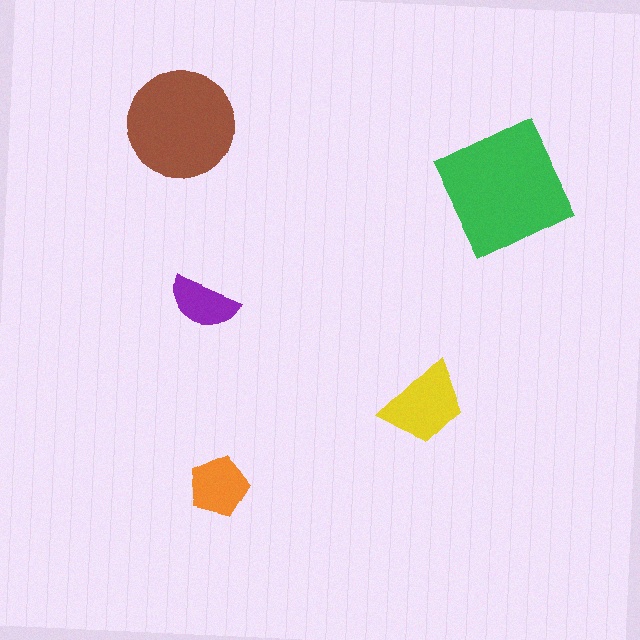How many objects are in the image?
There are 5 objects in the image.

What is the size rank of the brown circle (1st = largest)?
2nd.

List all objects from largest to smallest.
The green square, the brown circle, the yellow trapezoid, the orange pentagon, the purple semicircle.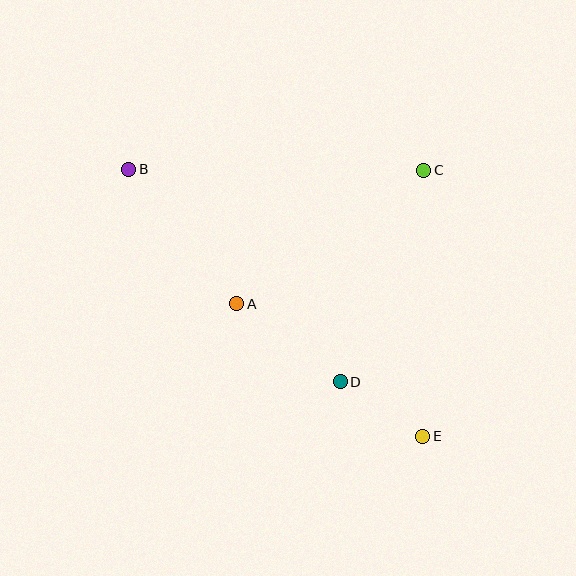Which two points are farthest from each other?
Points B and E are farthest from each other.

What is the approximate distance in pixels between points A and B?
The distance between A and B is approximately 173 pixels.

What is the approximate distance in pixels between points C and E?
The distance between C and E is approximately 266 pixels.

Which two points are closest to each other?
Points D and E are closest to each other.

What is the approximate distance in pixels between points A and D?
The distance between A and D is approximately 130 pixels.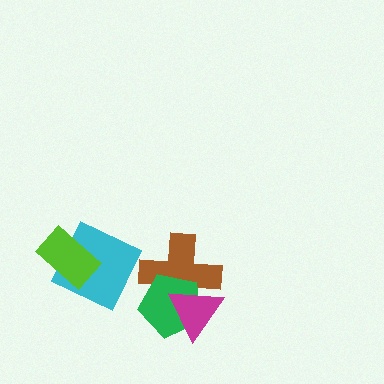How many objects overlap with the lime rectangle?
1 object overlaps with the lime rectangle.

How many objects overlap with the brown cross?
2 objects overlap with the brown cross.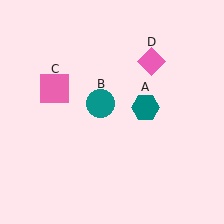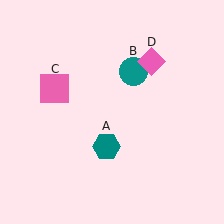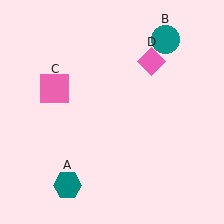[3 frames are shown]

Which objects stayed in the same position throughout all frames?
Pink square (object C) and pink diamond (object D) remained stationary.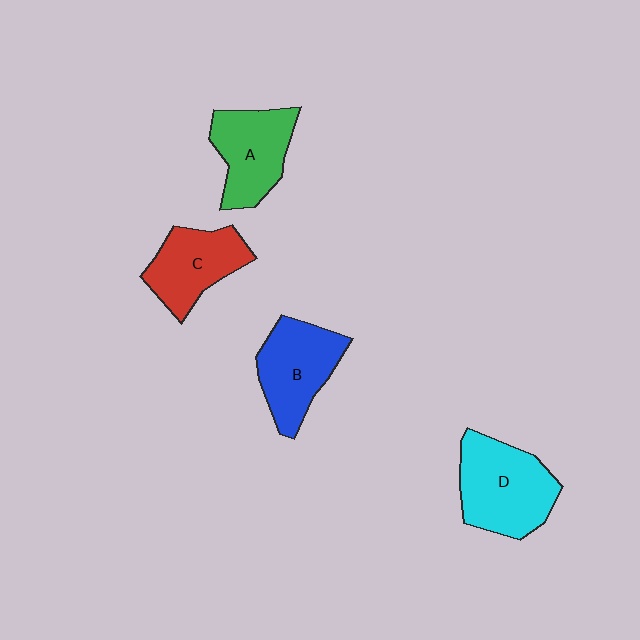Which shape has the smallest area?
Shape C (red).